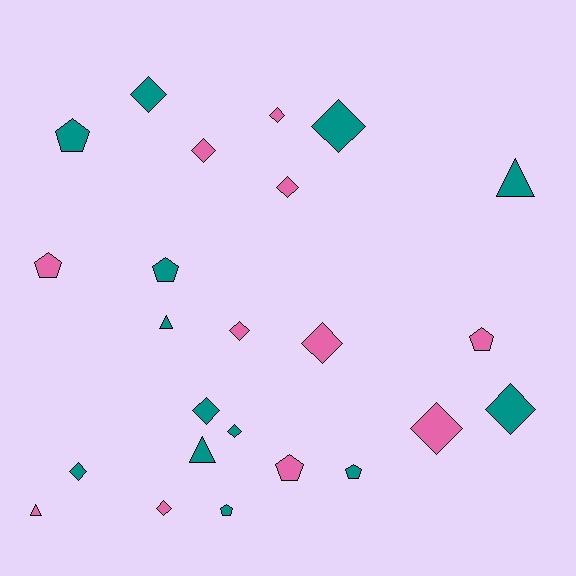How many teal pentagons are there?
There are 4 teal pentagons.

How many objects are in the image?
There are 24 objects.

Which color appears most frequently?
Teal, with 13 objects.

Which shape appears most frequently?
Diamond, with 13 objects.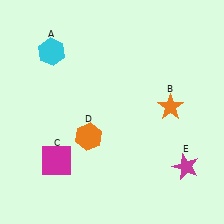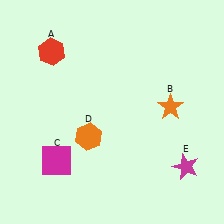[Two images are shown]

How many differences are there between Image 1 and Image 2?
There is 1 difference between the two images.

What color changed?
The hexagon (A) changed from cyan in Image 1 to red in Image 2.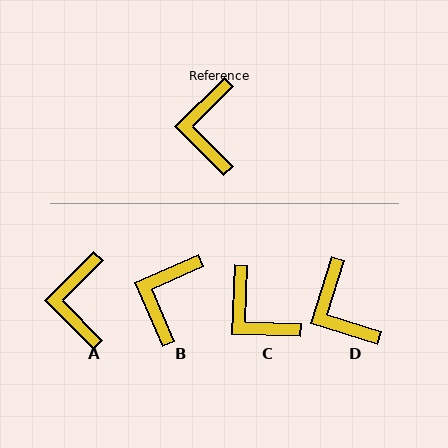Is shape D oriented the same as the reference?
No, it is off by about 28 degrees.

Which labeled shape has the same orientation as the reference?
A.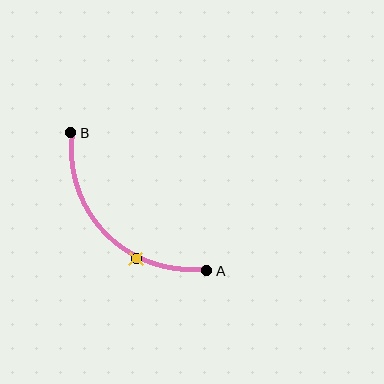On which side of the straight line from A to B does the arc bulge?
The arc bulges below and to the left of the straight line connecting A and B.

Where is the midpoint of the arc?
The arc midpoint is the point on the curve farthest from the straight line joining A and B. It sits below and to the left of that line.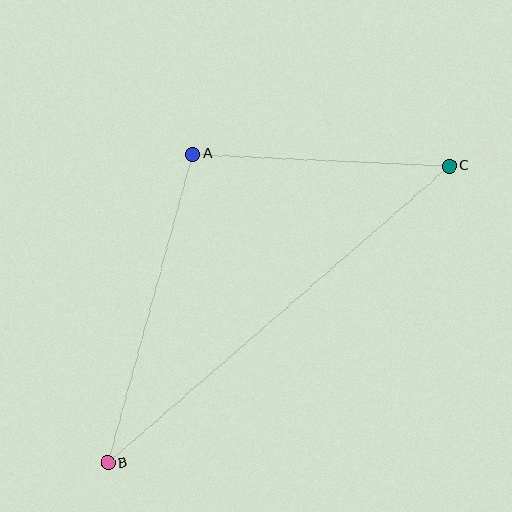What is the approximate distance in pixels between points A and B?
The distance between A and B is approximately 320 pixels.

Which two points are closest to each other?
Points A and C are closest to each other.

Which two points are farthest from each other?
Points B and C are farthest from each other.